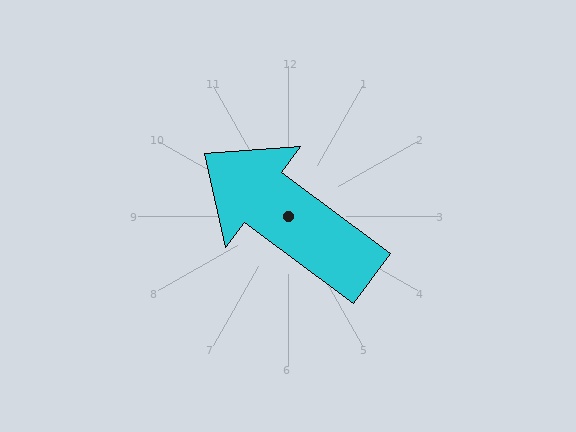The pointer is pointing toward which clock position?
Roughly 10 o'clock.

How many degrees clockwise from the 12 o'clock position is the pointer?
Approximately 307 degrees.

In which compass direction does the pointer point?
Northwest.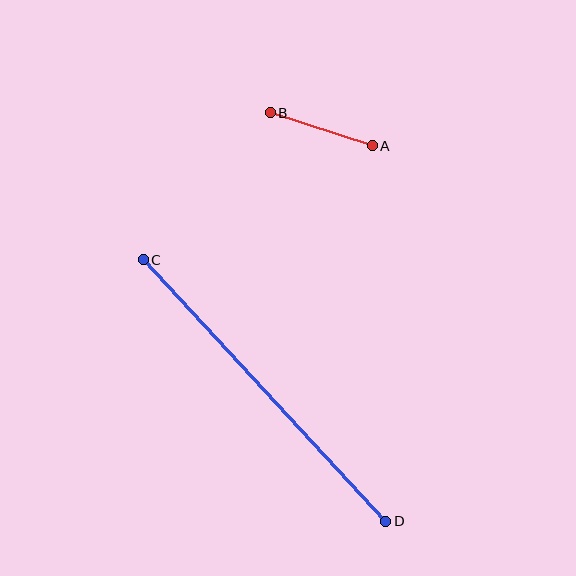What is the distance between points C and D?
The distance is approximately 357 pixels.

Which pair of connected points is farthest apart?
Points C and D are farthest apart.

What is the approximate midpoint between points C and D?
The midpoint is at approximately (264, 391) pixels.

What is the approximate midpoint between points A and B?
The midpoint is at approximately (321, 129) pixels.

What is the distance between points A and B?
The distance is approximately 107 pixels.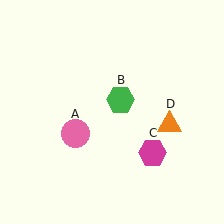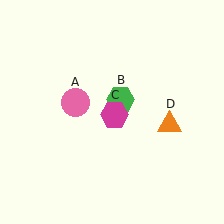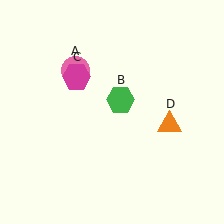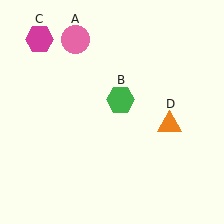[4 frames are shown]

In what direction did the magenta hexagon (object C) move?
The magenta hexagon (object C) moved up and to the left.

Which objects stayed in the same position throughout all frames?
Green hexagon (object B) and orange triangle (object D) remained stationary.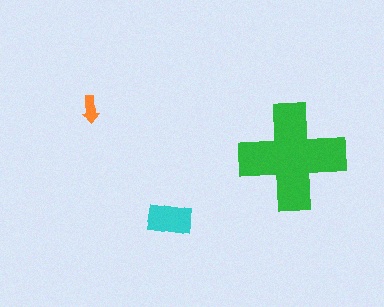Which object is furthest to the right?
The green cross is rightmost.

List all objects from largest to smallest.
The green cross, the cyan rectangle, the orange arrow.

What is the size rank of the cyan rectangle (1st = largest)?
2nd.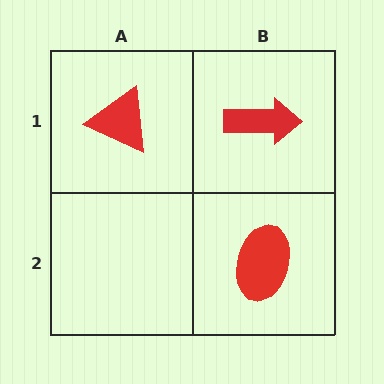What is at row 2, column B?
A red ellipse.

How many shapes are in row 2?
1 shape.